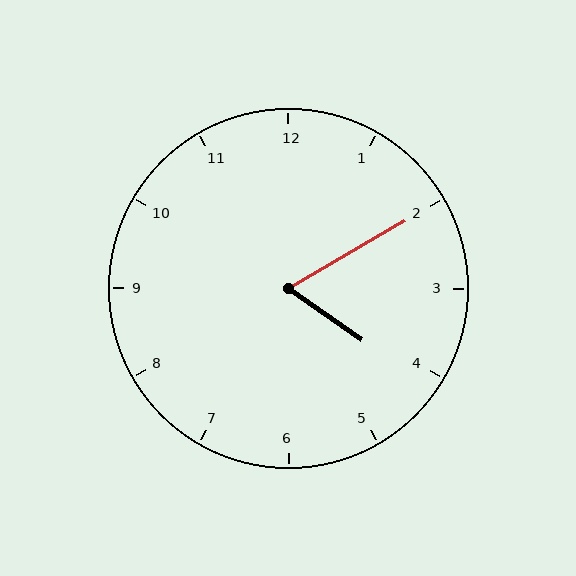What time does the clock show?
4:10.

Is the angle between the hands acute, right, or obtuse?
It is acute.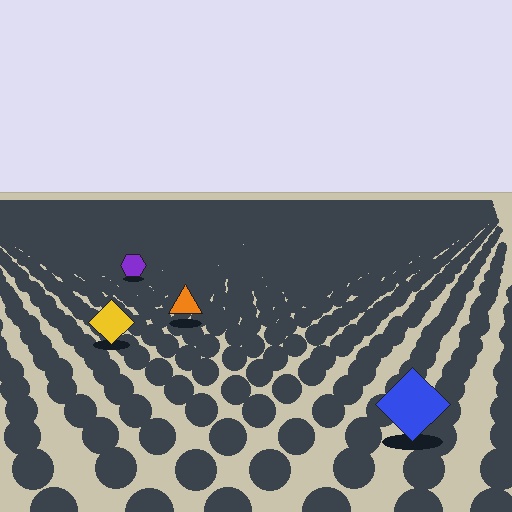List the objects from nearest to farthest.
From nearest to farthest: the blue diamond, the yellow diamond, the orange triangle, the purple hexagon.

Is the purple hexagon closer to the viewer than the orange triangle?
No. The orange triangle is closer — you can tell from the texture gradient: the ground texture is coarser near it.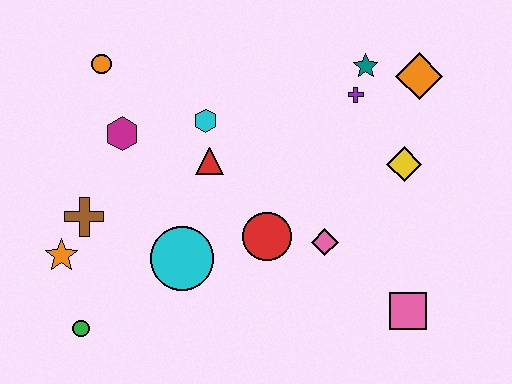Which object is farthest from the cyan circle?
The orange diamond is farthest from the cyan circle.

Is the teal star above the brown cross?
Yes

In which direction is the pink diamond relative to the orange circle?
The pink diamond is to the right of the orange circle.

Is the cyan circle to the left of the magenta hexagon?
No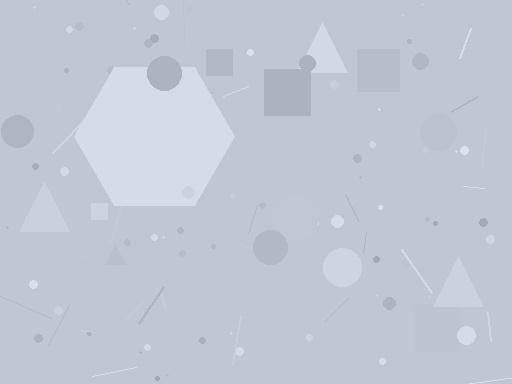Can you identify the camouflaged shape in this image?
The camouflaged shape is a hexagon.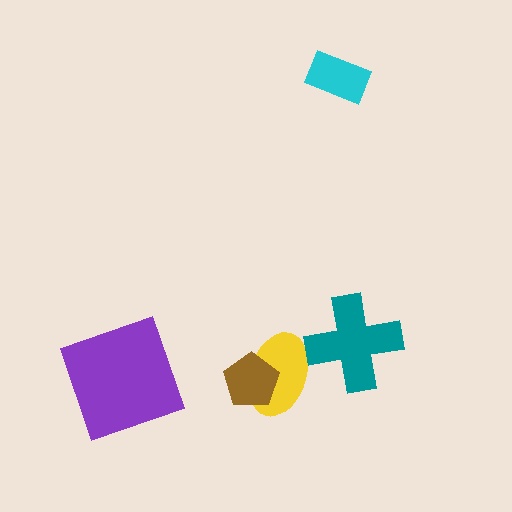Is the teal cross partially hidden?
No, no other shape covers it.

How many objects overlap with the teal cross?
1 object overlaps with the teal cross.